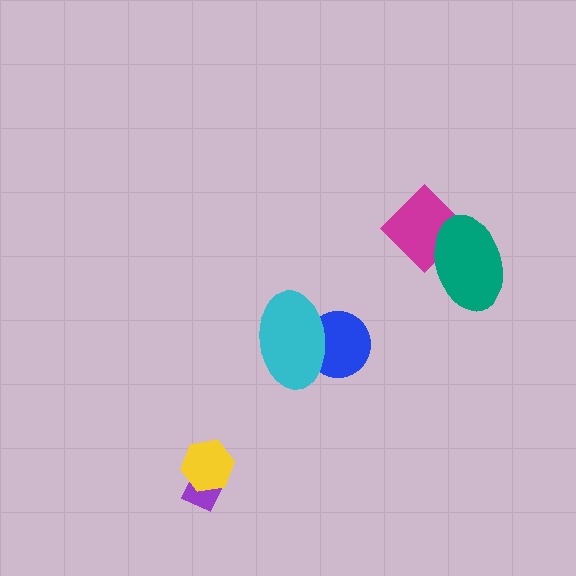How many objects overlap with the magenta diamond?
1 object overlaps with the magenta diamond.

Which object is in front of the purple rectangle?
The yellow hexagon is in front of the purple rectangle.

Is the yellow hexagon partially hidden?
No, no other shape covers it.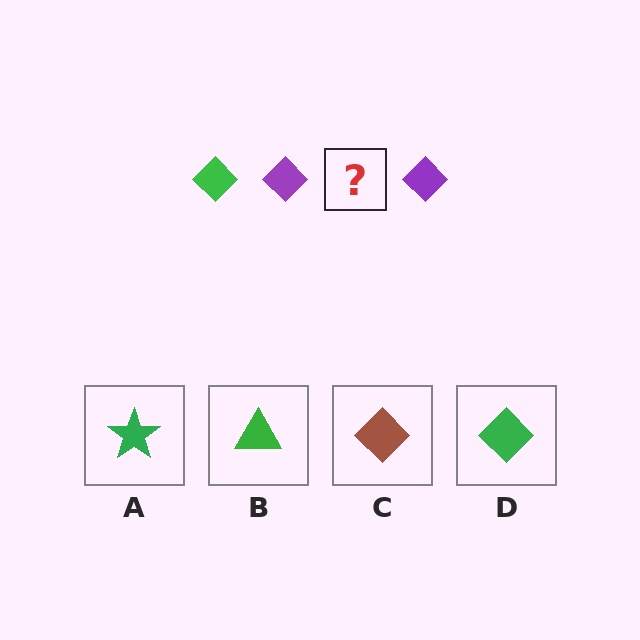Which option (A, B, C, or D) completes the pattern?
D.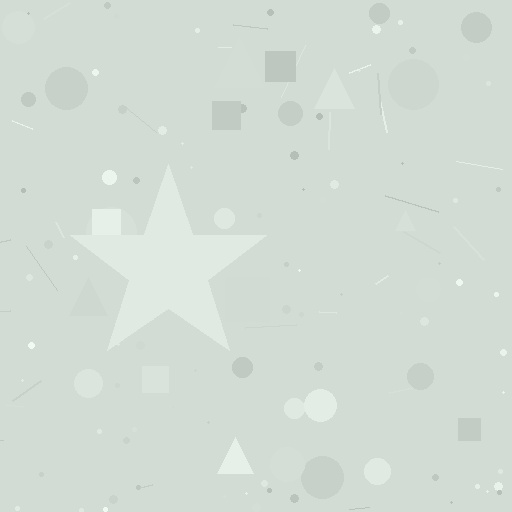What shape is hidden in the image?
A star is hidden in the image.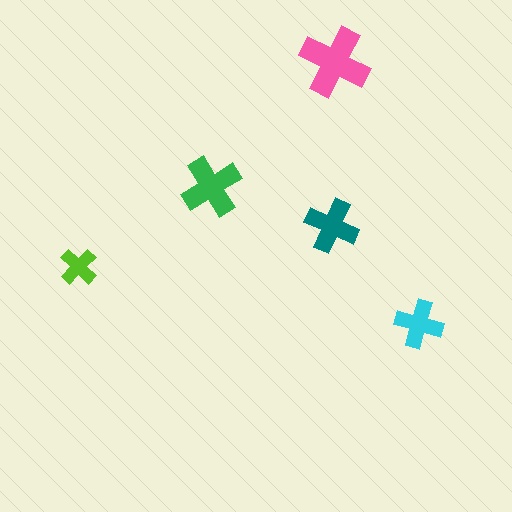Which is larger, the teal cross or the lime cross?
The teal one.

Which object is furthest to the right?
The cyan cross is rightmost.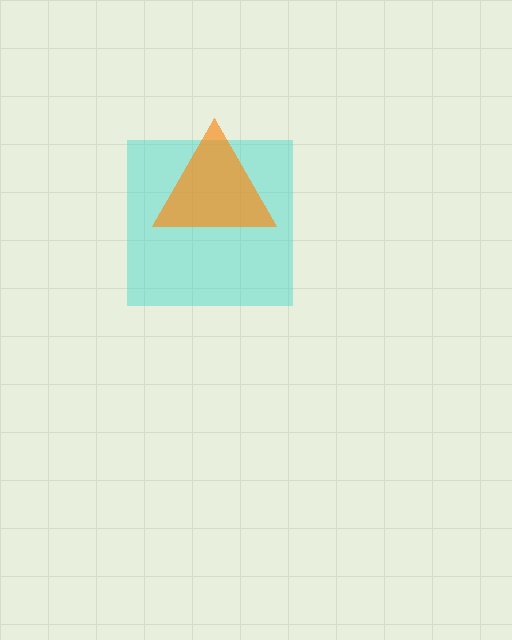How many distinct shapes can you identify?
There are 2 distinct shapes: a cyan square, an orange triangle.